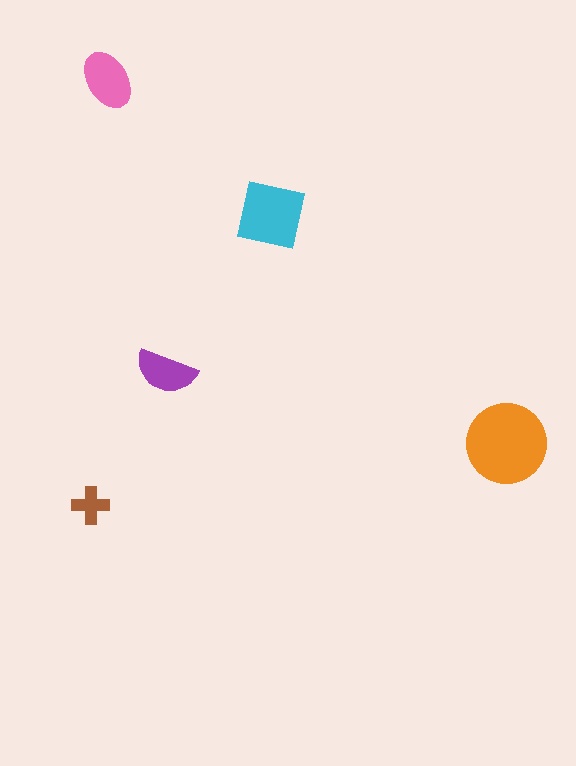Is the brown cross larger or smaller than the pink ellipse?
Smaller.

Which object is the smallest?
The brown cross.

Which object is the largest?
The orange circle.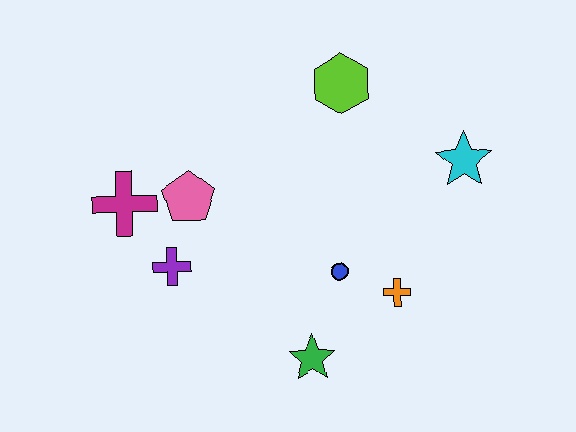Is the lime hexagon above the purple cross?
Yes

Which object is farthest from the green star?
The lime hexagon is farthest from the green star.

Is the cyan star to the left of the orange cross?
No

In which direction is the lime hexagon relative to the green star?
The lime hexagon is above the green star.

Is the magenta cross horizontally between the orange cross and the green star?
No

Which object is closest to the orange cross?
The blue circle is closest to the orange cross.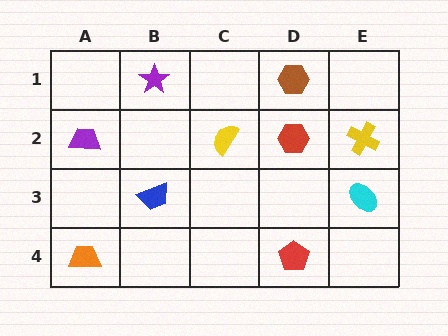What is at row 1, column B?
A purple star.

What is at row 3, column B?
A blue trapezoid.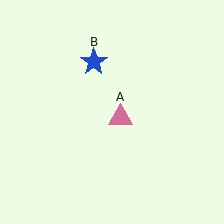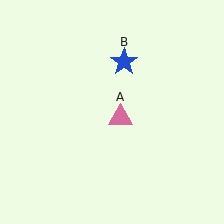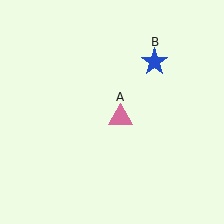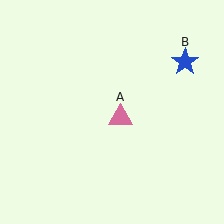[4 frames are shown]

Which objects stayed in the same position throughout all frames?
Pink triangle (object A) remained stationary.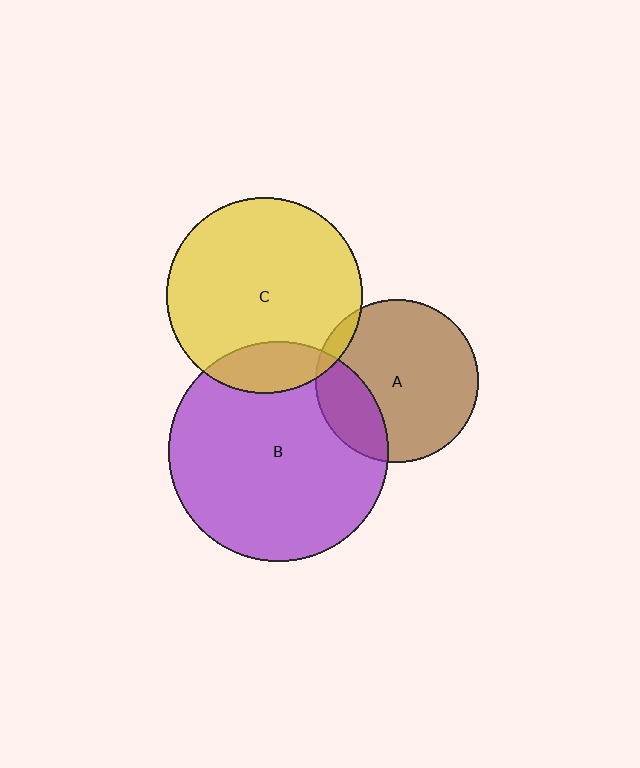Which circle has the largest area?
Circle B (purple).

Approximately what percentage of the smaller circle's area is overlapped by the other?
Approximately 15%.